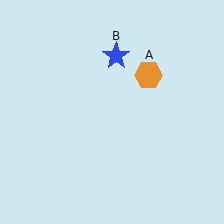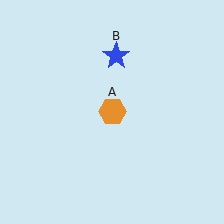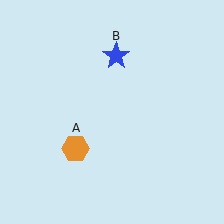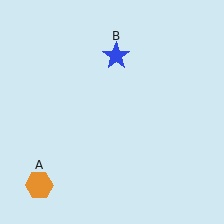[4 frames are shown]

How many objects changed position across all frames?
1 object changed position: orange hexagon (object A).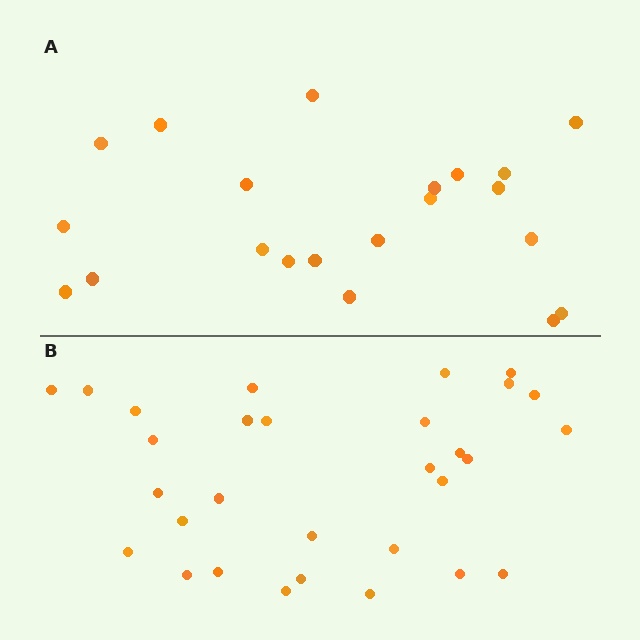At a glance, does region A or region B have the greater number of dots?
Region B (the bottom region) has more dots.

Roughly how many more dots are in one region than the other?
Region B has roughly 8 or so more dots than region A.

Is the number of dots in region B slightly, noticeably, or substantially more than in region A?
Region B has noticeably more, but not dramatically so. The ratio is roughly 1.4 to 1.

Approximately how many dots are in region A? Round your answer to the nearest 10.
About 20 dots. (The exact count is 21, which rounds to 20.)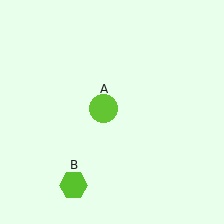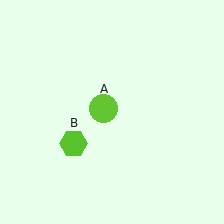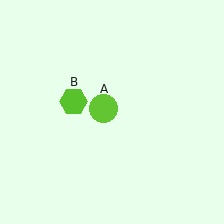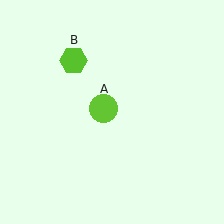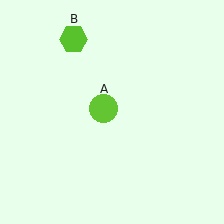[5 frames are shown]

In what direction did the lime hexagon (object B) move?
The lime hexagon (object B) moved up.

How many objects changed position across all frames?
1 object changed position: lime hexagon (object B).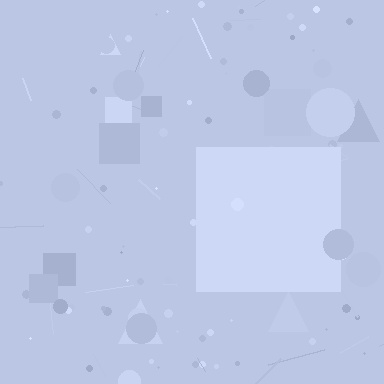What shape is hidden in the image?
A square is hidden in the image.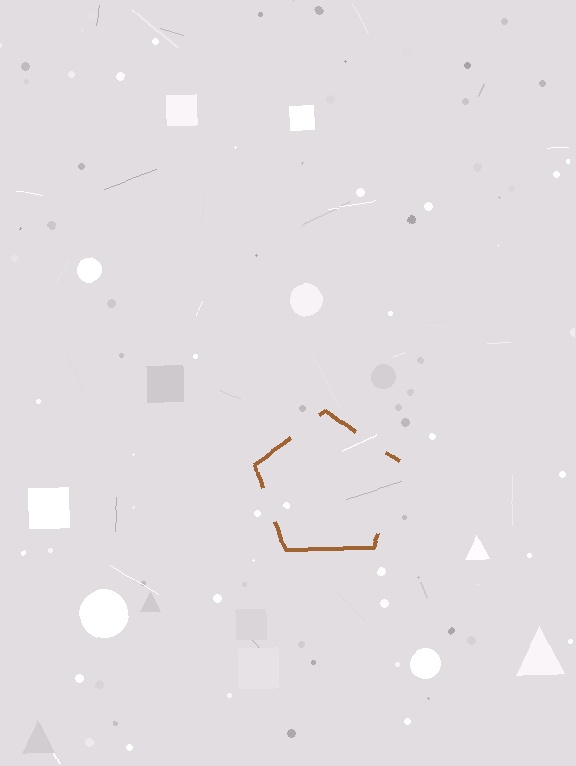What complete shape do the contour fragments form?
The contour fragments form a pentagon.